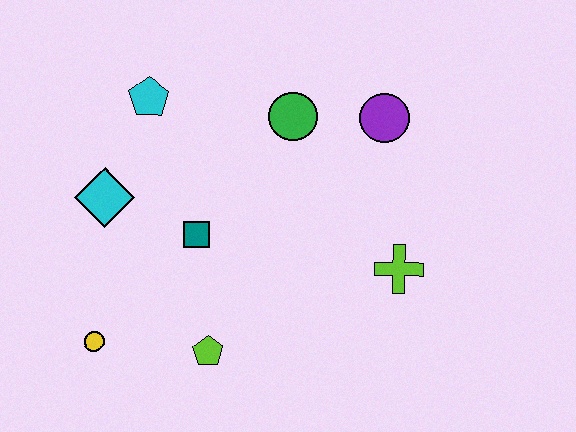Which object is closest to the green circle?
The purple circle is closest to the green circle.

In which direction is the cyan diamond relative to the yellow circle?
The cyan diamond is above the yellow circle.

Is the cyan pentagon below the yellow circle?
No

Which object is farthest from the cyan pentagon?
The lime cross is farthest from the cyan pentagon.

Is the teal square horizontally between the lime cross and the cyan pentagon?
Yes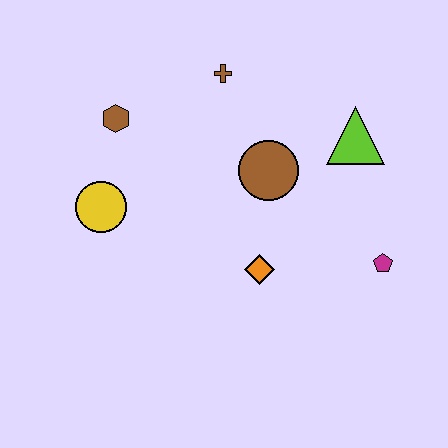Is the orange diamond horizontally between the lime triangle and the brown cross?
Yes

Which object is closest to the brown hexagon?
The yellow circle is closest to the brown hexagon.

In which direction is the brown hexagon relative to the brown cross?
The brown hexagon is to the left of the brown cross.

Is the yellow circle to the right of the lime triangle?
No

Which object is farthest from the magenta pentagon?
The brown hexagon is farthest from the magenta pentagon.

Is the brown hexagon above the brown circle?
Yes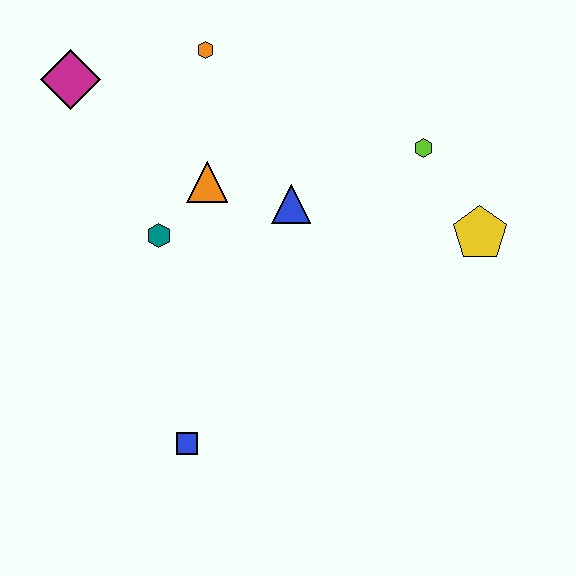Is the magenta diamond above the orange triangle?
Yes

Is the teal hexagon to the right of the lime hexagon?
No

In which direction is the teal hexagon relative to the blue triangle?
The teal hexagon is to the left of the blue triangle.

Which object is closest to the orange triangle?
The teal hexagon is closest to the orange triangle.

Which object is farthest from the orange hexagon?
The blue square is farthest from the orange hexagon.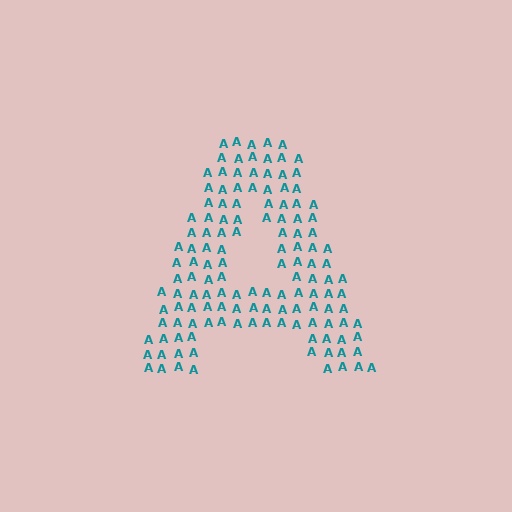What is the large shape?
The large shape is the letter A.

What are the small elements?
The small elements are letter A's.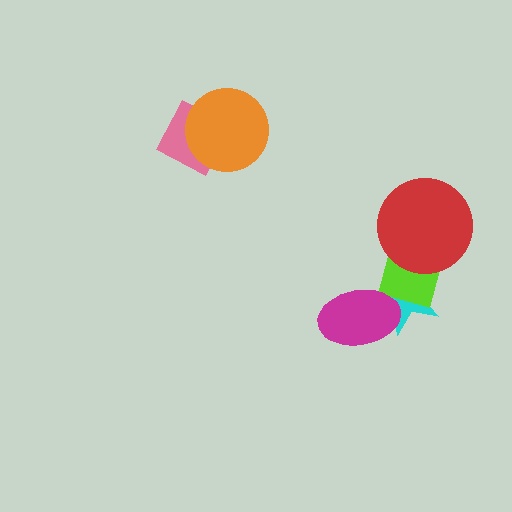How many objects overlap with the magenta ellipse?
1 object overlaps with the magenta ellipse.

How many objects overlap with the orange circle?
1 object overlaps with the orange circle.